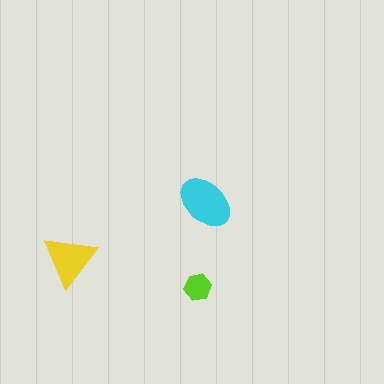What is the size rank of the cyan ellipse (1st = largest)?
1st.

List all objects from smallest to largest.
The lime hexagon, the yellow triangle, the cyan ellipse.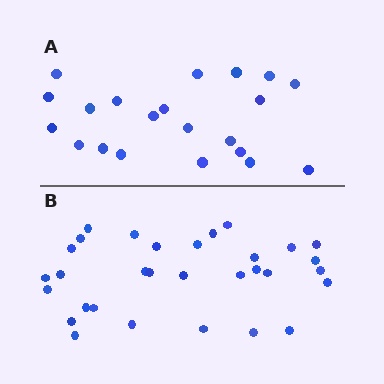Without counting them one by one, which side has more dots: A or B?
Region B (the bottom region) has more dots.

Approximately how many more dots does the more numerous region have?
Region B has roughly 10 or so more dots than region A.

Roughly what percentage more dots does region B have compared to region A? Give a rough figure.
About 50% more.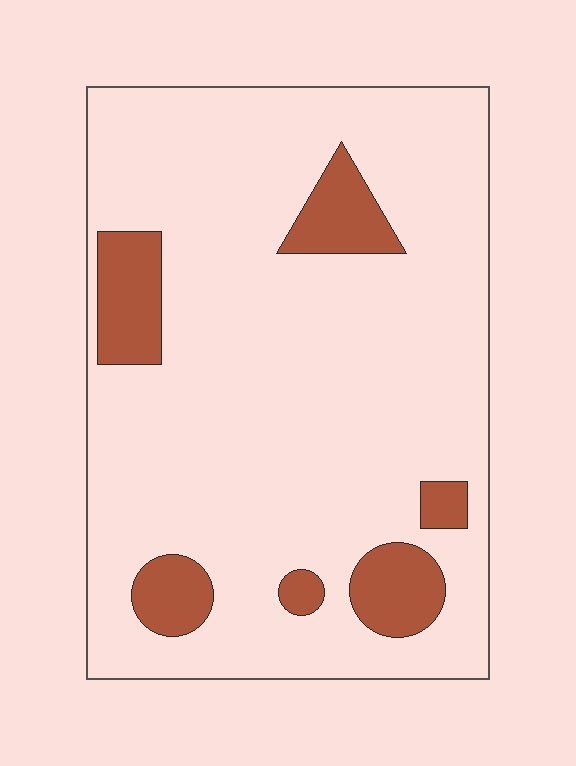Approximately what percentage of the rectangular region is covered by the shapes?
Approximately 15%.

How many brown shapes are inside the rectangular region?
6.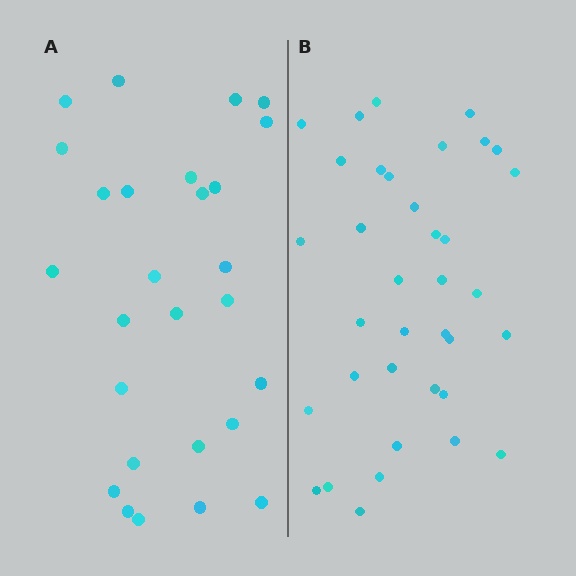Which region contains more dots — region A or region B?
Region B (the right region) has more dots.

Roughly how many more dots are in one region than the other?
Region B has roughly 8 or so more dots than region A.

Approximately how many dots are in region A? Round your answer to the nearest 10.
About 30 dots. (The exact count is 27, which rounds to 30.)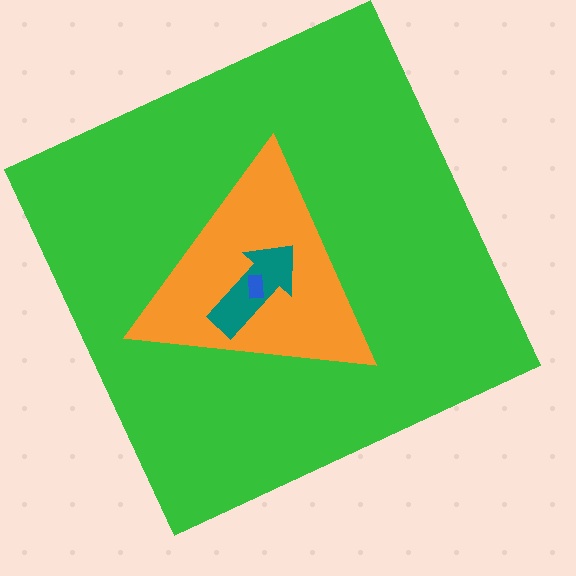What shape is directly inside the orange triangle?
The teal arrow.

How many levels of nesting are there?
4.